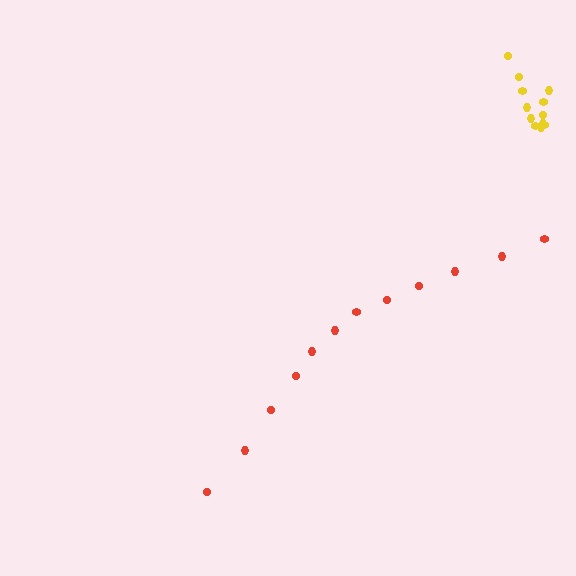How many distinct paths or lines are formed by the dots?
There are 2 distinct paths.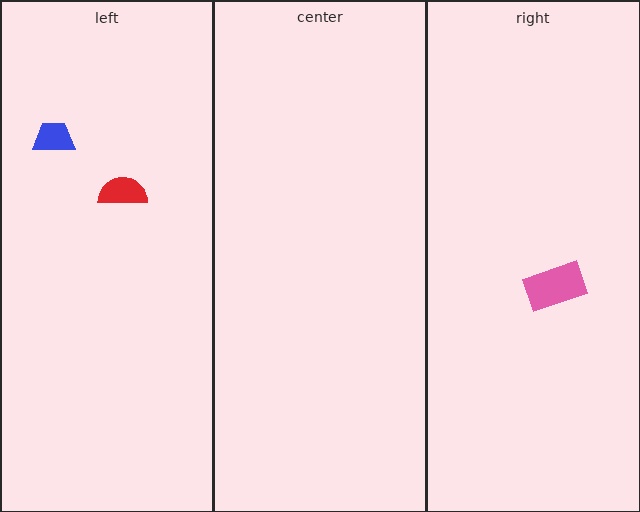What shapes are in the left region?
The red semicircle, the blue trapezoid.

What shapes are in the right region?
The pink rectangle.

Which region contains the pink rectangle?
The right region.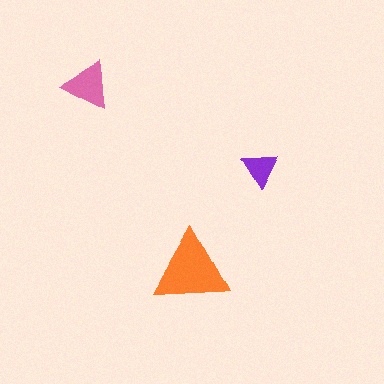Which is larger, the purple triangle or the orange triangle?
The orange one.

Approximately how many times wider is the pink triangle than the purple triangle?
About 1.5 times wider.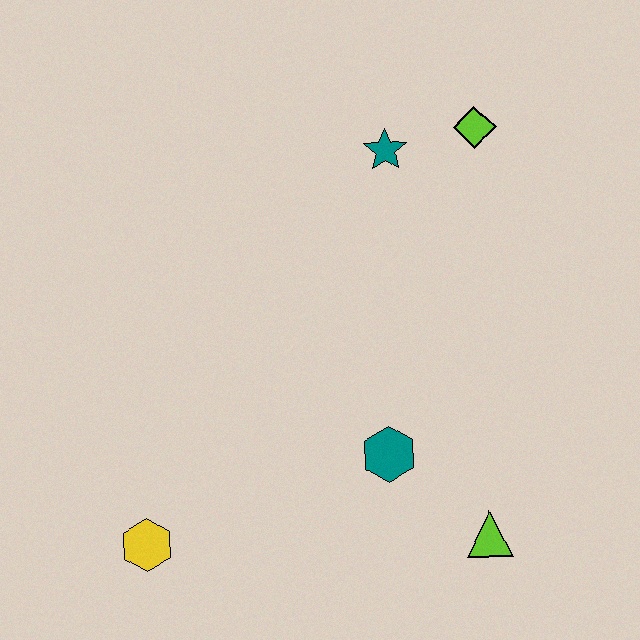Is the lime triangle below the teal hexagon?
Yes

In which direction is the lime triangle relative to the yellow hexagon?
The lime triangle is to the right of the yellow hexagon.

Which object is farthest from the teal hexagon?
The lime diamond is farthest from the teal hexagon.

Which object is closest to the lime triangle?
The teal hexagon is closest to the lime triangle.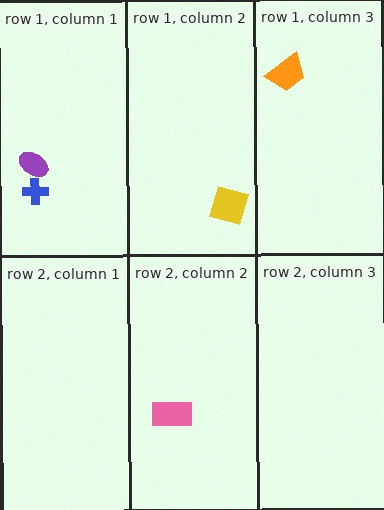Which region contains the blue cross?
The row 1, column 1 region.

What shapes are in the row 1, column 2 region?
The yellow square.